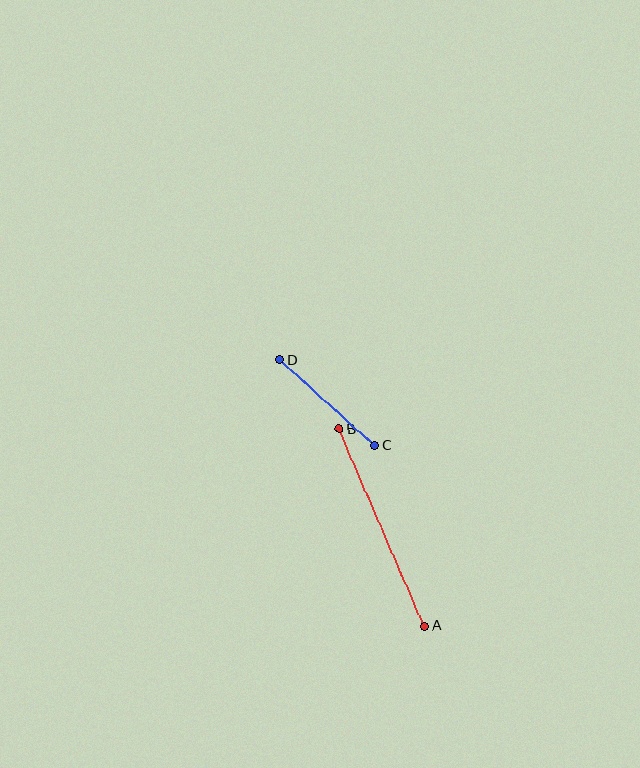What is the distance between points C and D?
The distance is approximately 127 pixels.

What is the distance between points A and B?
The distance is approximately 214 pixels.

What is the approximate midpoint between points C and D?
The midpoint is at approximately (327, 403) pixels.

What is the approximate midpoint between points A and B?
The midpoint is at approximately (382, 528) pixels.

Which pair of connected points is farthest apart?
Points A and B are farthest apart.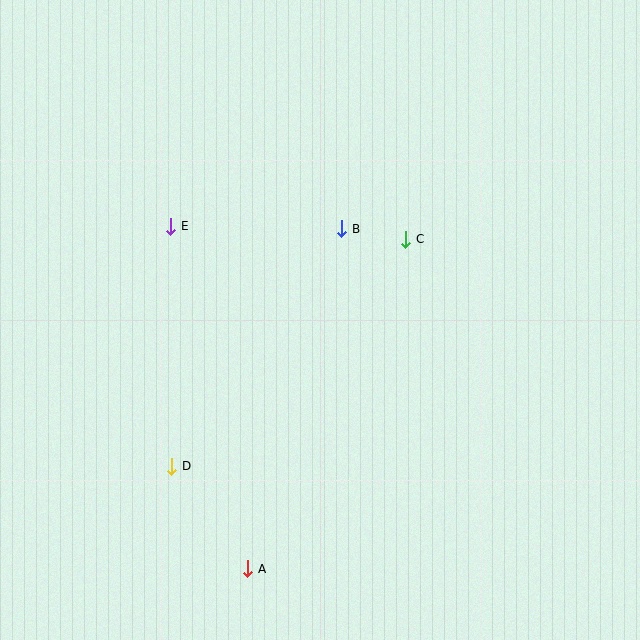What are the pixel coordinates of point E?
Point E is at (171, 226).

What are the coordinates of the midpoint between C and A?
The midpoint between C and A is at (327, 404).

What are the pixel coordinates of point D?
Point D is at (172, 466).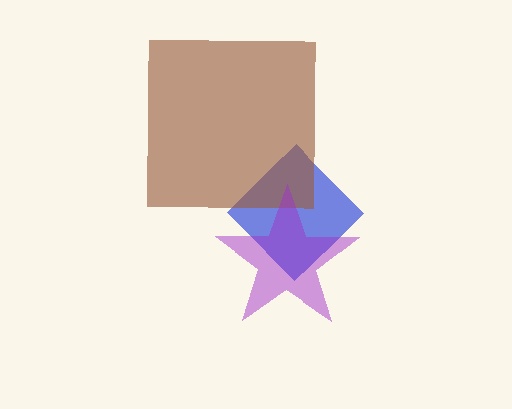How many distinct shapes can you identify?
There are 3 distinct shapes: a blue diamond, a brown square, a purple star.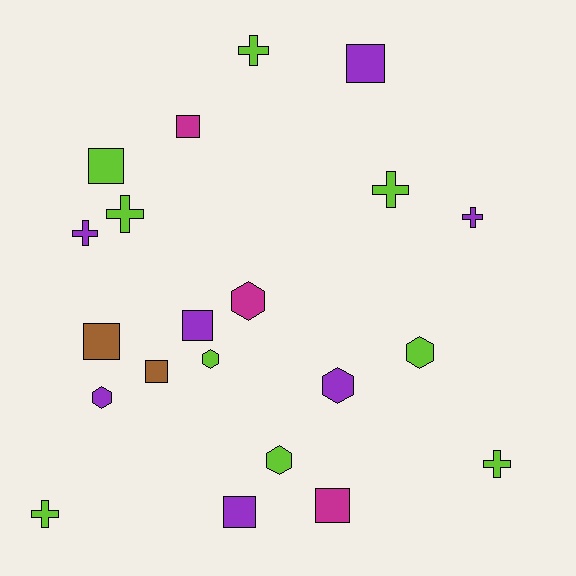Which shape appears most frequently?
Square, with 8 objects.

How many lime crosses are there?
There are 5 lime crosses.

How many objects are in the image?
There are 21 objects.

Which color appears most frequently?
Lime, with 9 objects.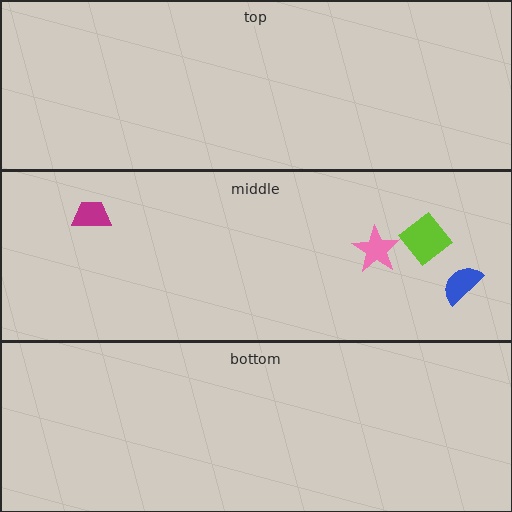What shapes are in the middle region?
The pink star, the magenta trapezoid, the lime diamond, the blue semicircle.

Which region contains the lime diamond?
The middle region.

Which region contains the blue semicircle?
The middle region.